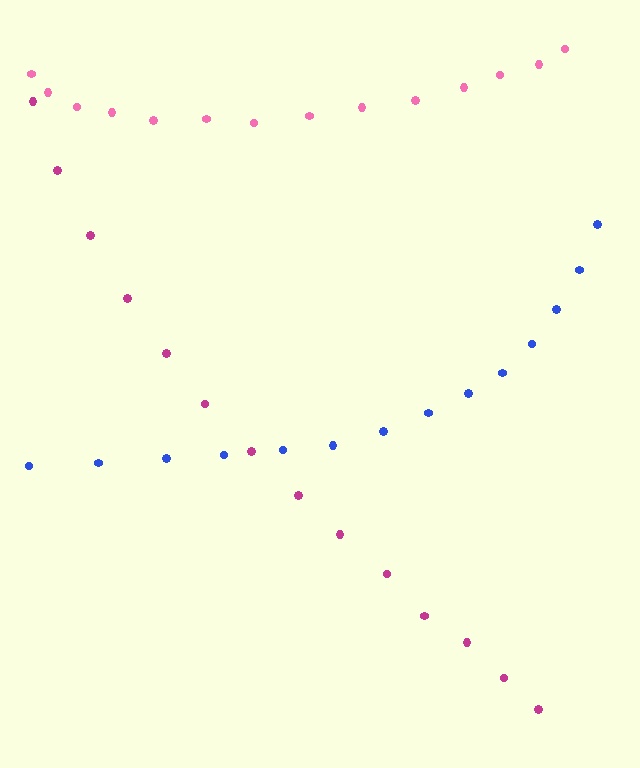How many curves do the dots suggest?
There are 3 distinct paths.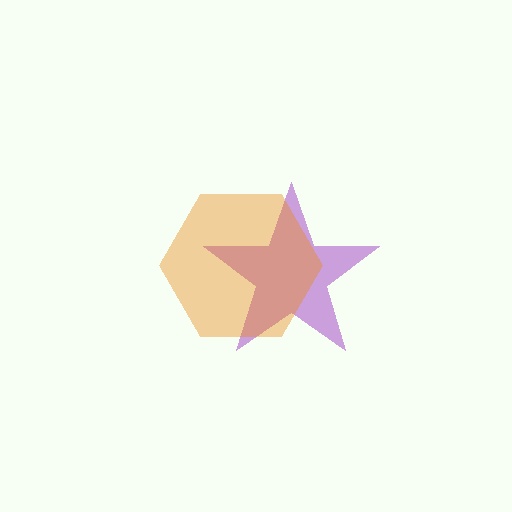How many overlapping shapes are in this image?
There are 2 overlapping shapes in the image.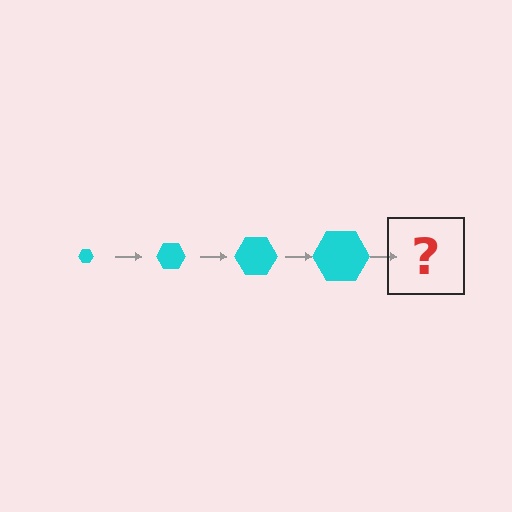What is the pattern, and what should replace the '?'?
The pattern is that the hexagon gets progressively larger each step. The '?' should be a cyan hexagon, larger than the previous one.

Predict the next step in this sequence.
The next step is a cyan hexagon, larger than the previous one.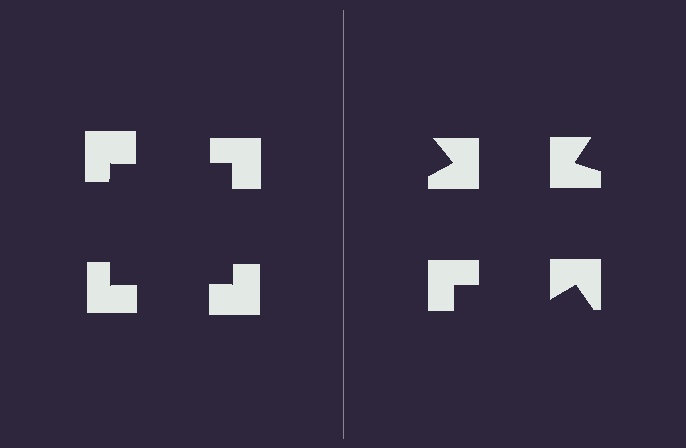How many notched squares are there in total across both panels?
8 — 4 on each side.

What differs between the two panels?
The notched squares are positioned identically on both sides; only the wedge orientations differ. On the left they align to a square; on the right they are misaligned.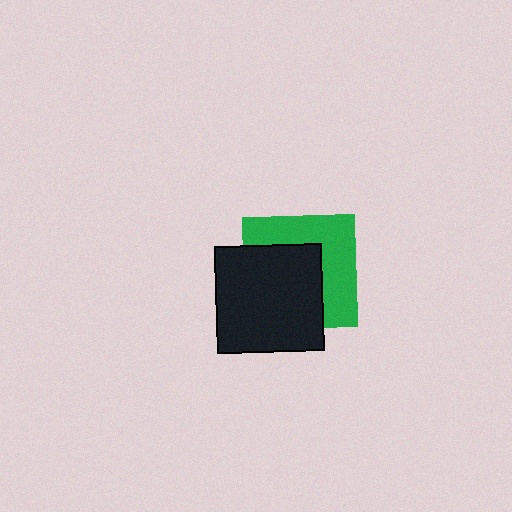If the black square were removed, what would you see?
You would see the complete green square.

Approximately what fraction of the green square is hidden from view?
Roughly 52% of the green square is hidden behind the black square.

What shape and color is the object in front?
The object in front is a black square.